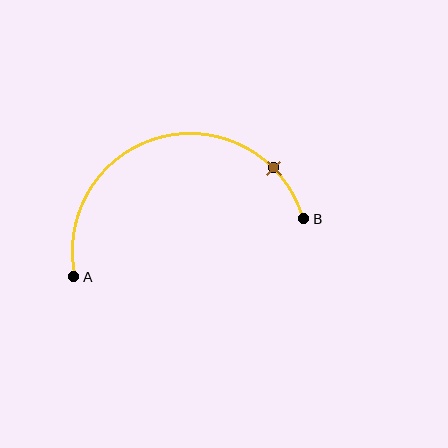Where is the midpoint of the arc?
The arc midpoint is the point on the curve farthest from the straight line joining A and B. It sits above that line.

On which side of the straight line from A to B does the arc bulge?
The arc bulges above the straight line connecting A and B.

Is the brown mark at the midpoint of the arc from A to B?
No. The brown mark lies on the arc but is closer to endpoint B. The arc midpoint would be at the point on the curve equidistant along the arc from both A and B.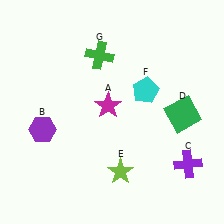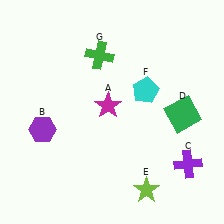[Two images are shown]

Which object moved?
The lime star (E) moved right.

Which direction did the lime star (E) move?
The lime star (E) moved right.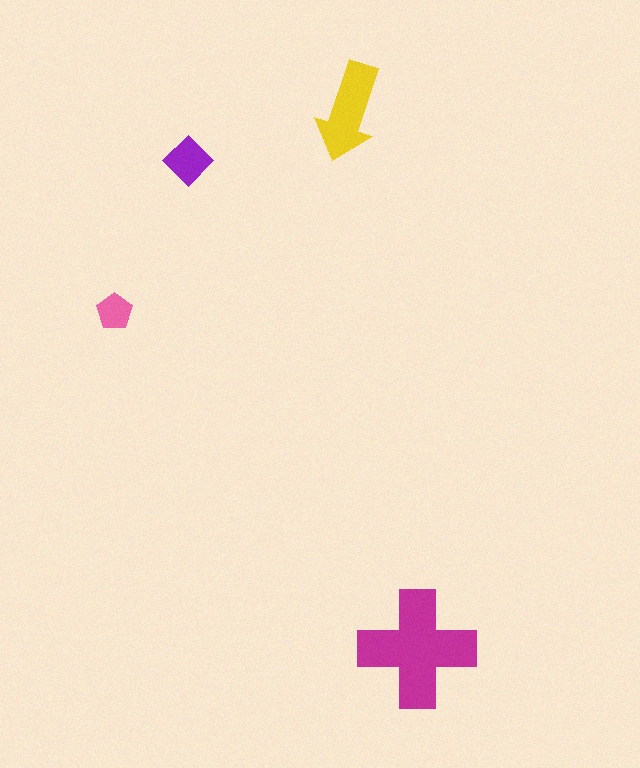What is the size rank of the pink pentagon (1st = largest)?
4th.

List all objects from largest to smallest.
The magenta cross, the yellow arrow, the purple diamond, the pink pentagon.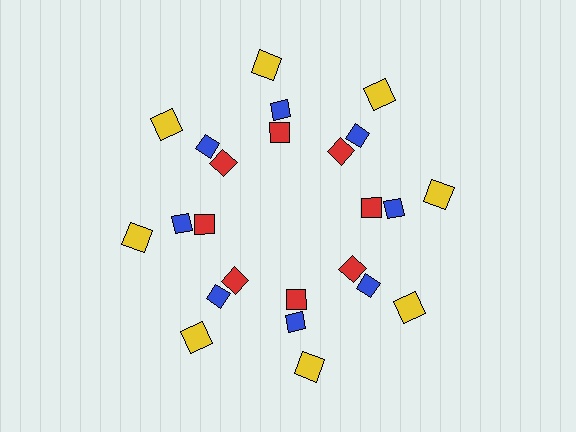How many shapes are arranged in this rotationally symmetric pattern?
There are 24 shapes, arranged in 8 groups of 3.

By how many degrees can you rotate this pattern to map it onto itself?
The pattern maps onto itself every 45 degrees of rotation.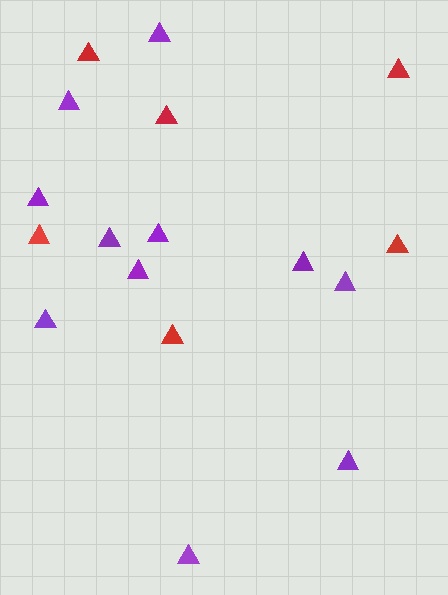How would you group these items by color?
There are 2 groups: one group of purple triangles (11) and one group of red triangles (6).